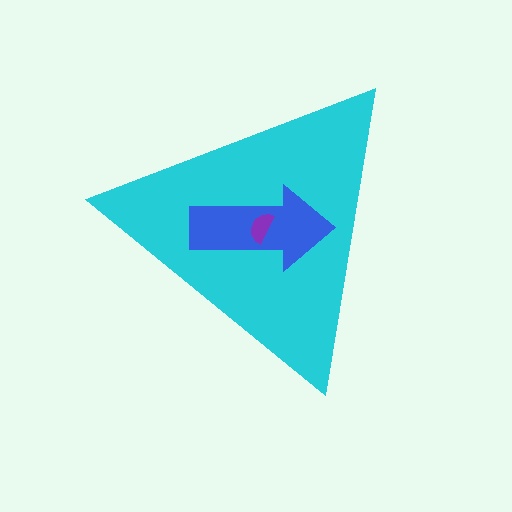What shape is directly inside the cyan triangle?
The blue arrow.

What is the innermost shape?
The purple semicircle.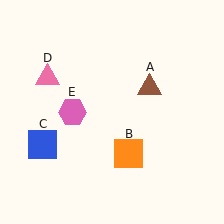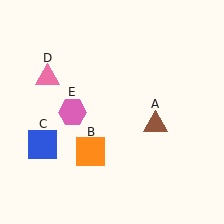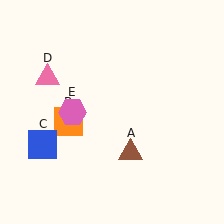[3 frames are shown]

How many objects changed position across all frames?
2 objects changed position: brown triangle (object A), orange square (object B).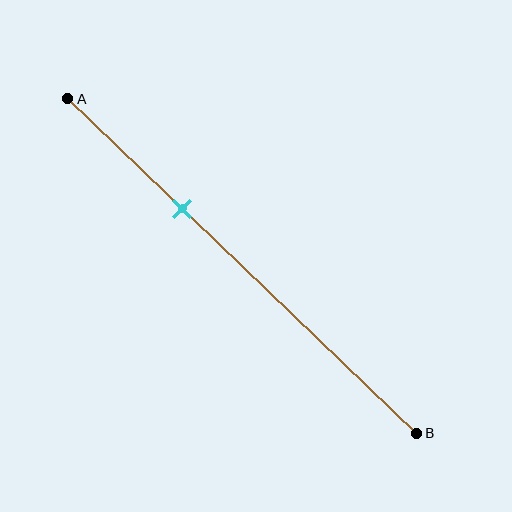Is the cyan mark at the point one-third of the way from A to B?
Yes, the mark is approximately at the one-third point.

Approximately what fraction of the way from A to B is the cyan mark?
The cyan mark is approximately 35% of the way from A to B.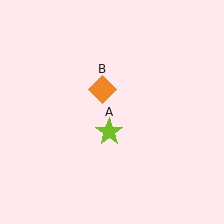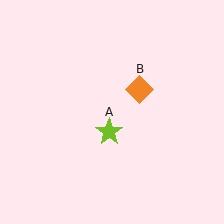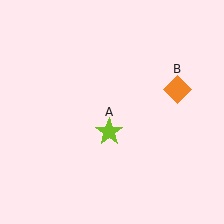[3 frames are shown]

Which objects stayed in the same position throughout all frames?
Lime star (object A) remained stationary.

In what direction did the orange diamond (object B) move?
The orange diamond (object B) moved right.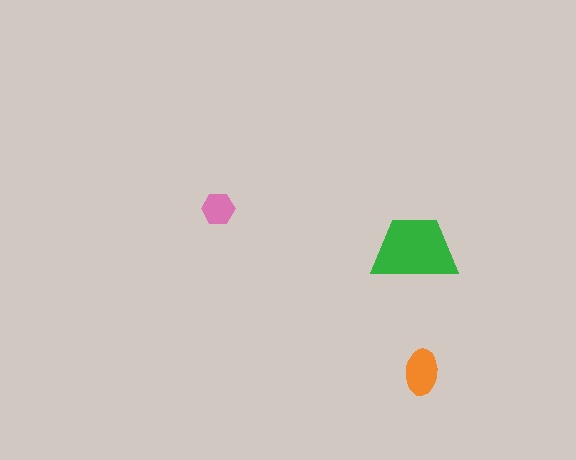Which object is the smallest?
The pink hexagon.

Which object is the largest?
The green trapezoid.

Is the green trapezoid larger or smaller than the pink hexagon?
Larger.